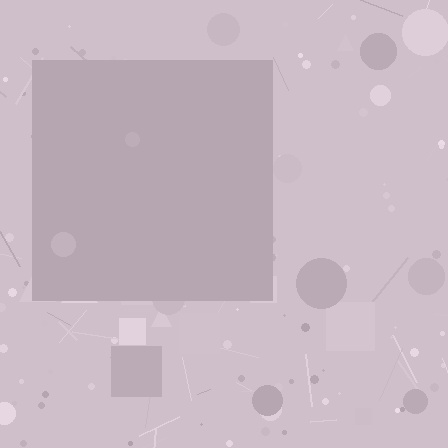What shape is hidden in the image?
A square is hidden in the image.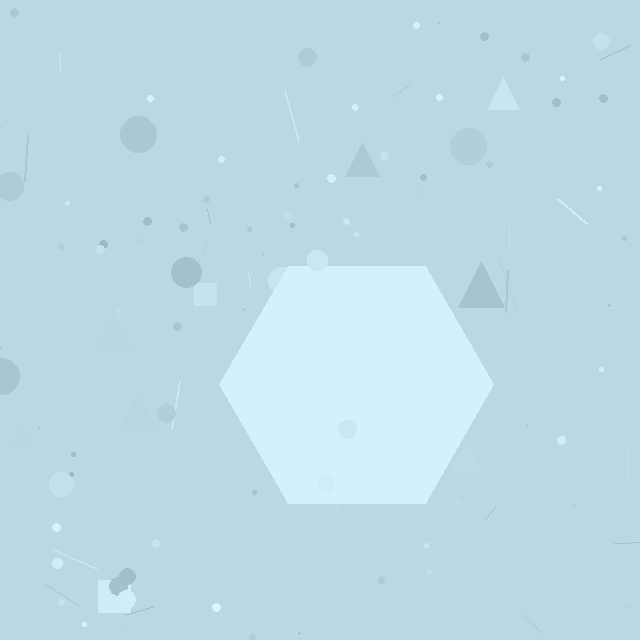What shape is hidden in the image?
A hexagon is hidden in the image.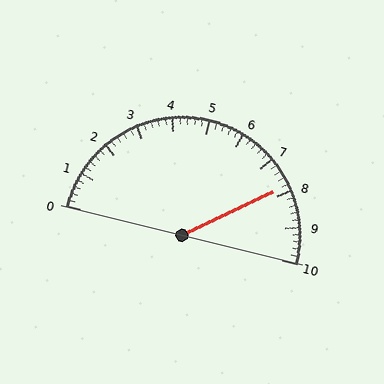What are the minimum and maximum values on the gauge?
The gauge ranges from 0 to 10.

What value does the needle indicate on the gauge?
The needle indicates approximately 7.8.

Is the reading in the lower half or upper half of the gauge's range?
The reading is in the upper half of the range (0 to 10).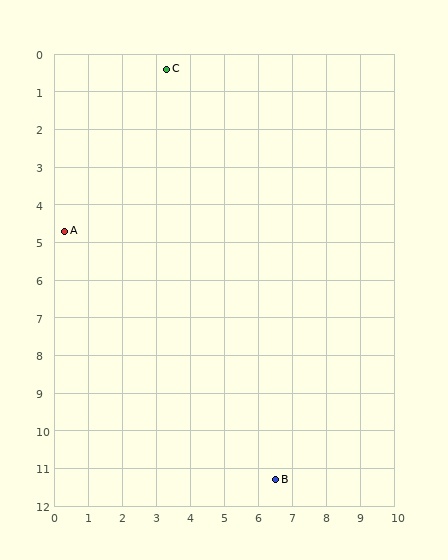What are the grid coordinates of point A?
Point A is at approximately (0.3, 4.7).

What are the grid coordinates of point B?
Point B is at approximately (6.5, 11.3).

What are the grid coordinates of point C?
Point C is at approximately (3.3, 0.4).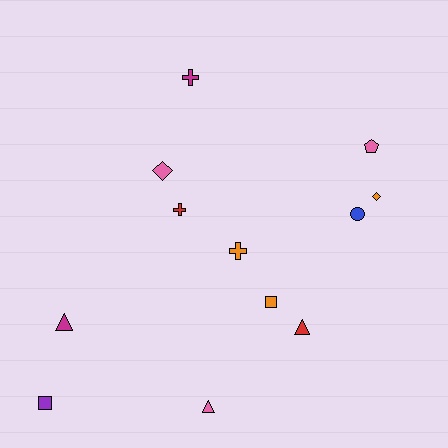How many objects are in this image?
There are 12 objects.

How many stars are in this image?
There are no stars.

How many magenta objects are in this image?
There are 2 magenta objects.